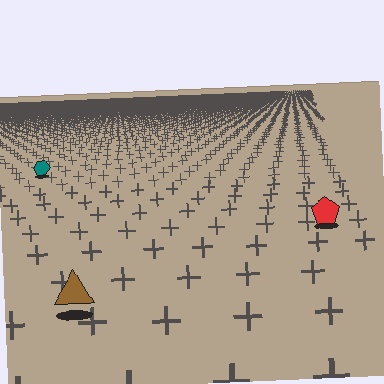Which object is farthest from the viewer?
The teal hexagon is farthest from the viewer. It appears smaller and the ground texture around it is denser.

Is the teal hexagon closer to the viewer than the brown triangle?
No. The brown triangle is closer — you can tell from the texture gradient: the ground texture is coarser near it.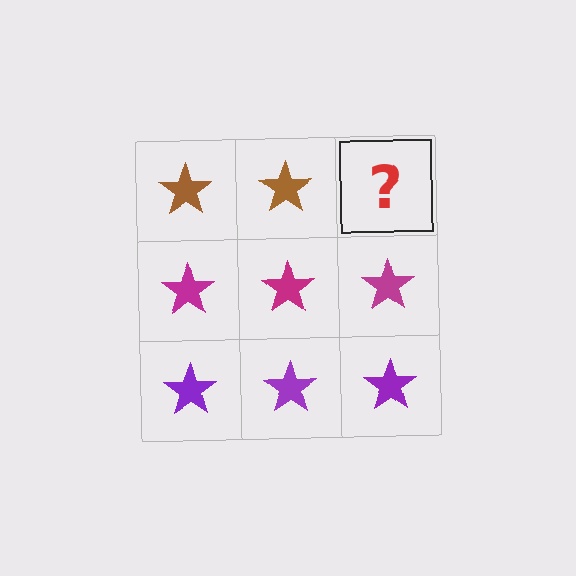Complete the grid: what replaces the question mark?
The question mark should be replaced with a brown star.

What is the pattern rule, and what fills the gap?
The rule is that each row has a consistent color. The gap should be filled with a brown star.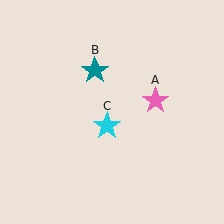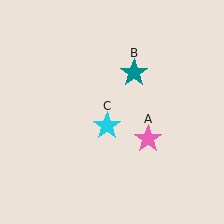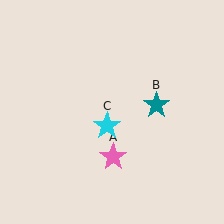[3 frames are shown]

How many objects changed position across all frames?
2 objects changed position: pink star (object A), teal star (object B).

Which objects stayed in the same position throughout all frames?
Cyan star (object C) remained stationary.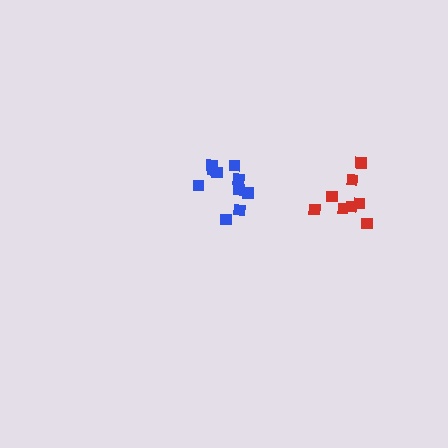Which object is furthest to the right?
The red cluster is rightmost.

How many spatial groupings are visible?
There are 2 spatial groupings.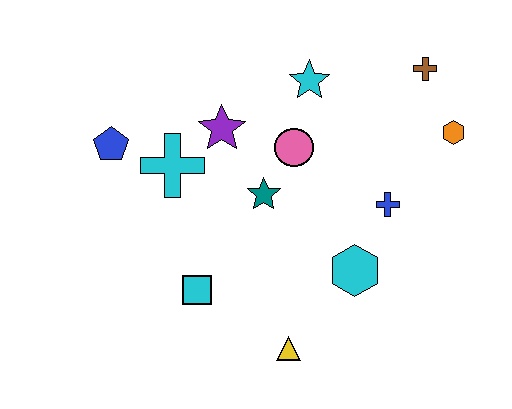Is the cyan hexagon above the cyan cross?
No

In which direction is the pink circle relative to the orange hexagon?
The pink circle is to the left of the orange hexagon.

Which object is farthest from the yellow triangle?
The brown cross is farthest from the yellow triangle.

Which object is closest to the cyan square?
The yellow triangle is closest to the cyan square.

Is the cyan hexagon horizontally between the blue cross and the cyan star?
Yes